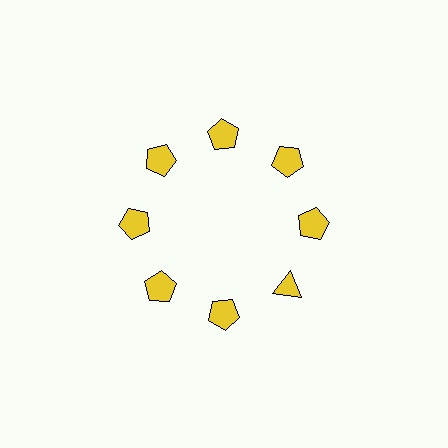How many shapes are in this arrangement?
There are 8 shapes arranged in a ring pattern.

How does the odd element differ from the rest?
It has a different shape: triangle instead of pentagon.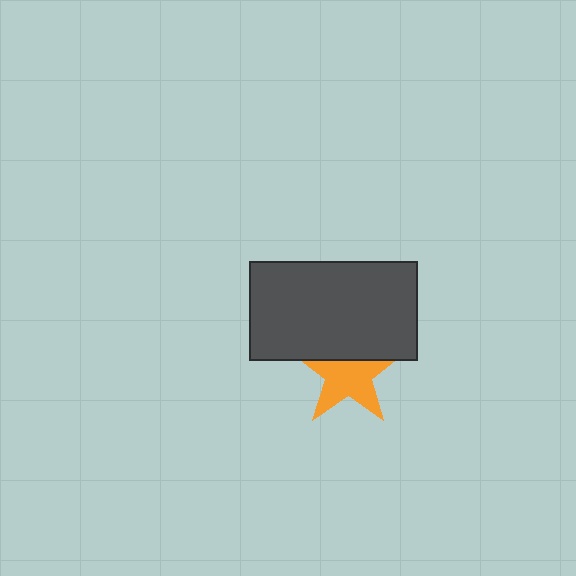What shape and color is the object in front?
The object in front is a dark gray rectangle.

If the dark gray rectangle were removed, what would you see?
You would see the complete orange star.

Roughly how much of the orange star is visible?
About half of it is visible (roughly 63%).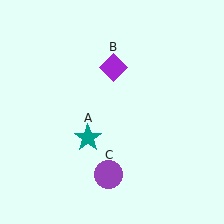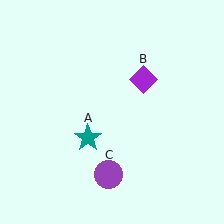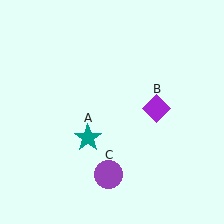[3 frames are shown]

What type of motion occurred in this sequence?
The purple diamond (object B) rotated clockwise around the center of the scene.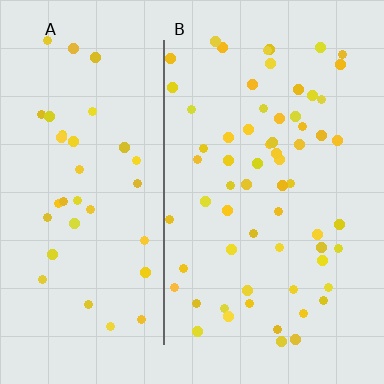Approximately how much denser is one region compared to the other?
Approximately 1.7× — region B over region A.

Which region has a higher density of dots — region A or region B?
B (the right).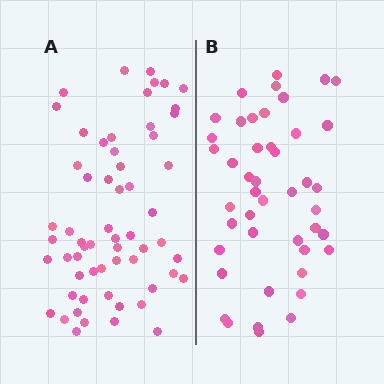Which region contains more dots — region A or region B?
Region A (the left region) has more dots.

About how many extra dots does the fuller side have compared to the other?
Region A has approximately 15 more dots than region B.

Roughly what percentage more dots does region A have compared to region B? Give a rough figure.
About 35% more.